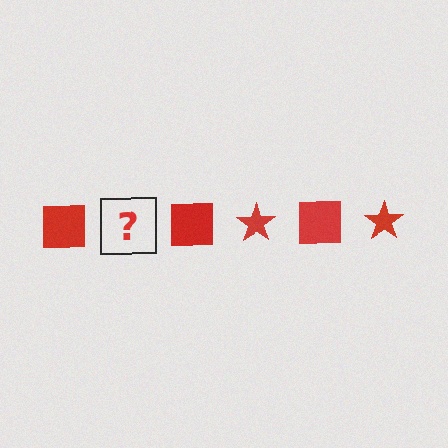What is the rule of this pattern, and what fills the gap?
The rule is that the pattern cycles through square, star shapes in red. The gap should be filled with a red star.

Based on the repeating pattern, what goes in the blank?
The blank should be a red star.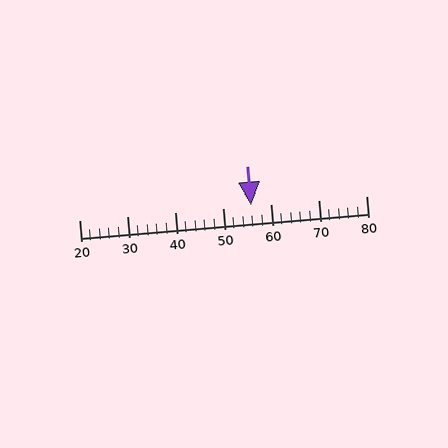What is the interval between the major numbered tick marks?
The major tick marks are spaced 10 units apart.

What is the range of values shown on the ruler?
The ruler shows values from 20 to 80.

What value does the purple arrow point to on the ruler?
The purple arrow points to approximately 56.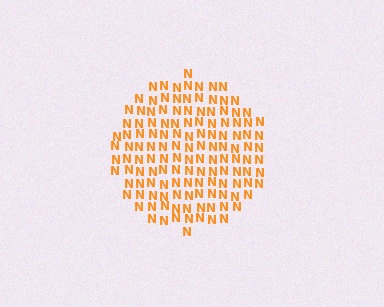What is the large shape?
The large shape is a circle.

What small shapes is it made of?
It is made of small letter N's.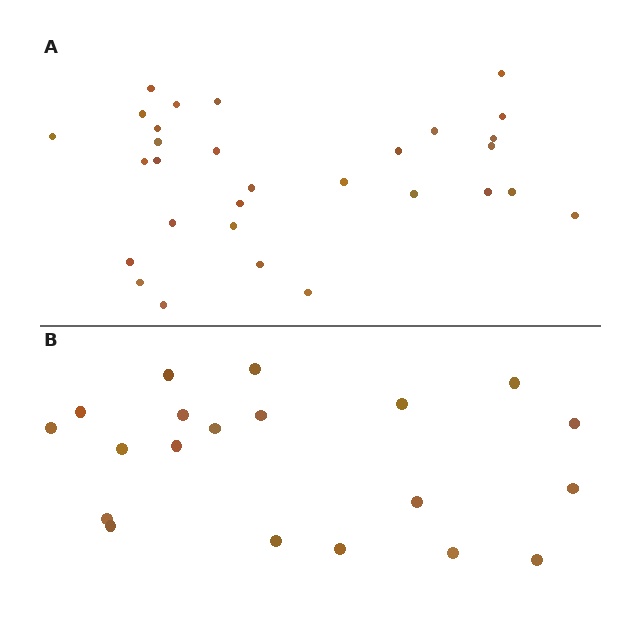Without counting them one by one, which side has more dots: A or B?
Region A (the top region) has more dots.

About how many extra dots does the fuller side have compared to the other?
Region A has roughly 10 or so more dots than region B.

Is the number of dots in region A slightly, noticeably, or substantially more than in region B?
Region A has substantially more. The ratio is roughly 1.5 to 1.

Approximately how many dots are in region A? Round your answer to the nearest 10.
About 30 dots.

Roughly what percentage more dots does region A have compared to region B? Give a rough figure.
About 50% more.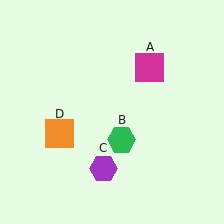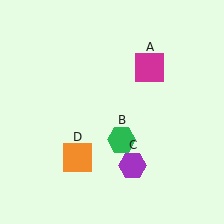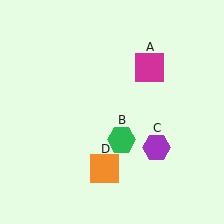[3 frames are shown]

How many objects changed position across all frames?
2 objects changed position: purple hexagon (object C), orange square (object D).